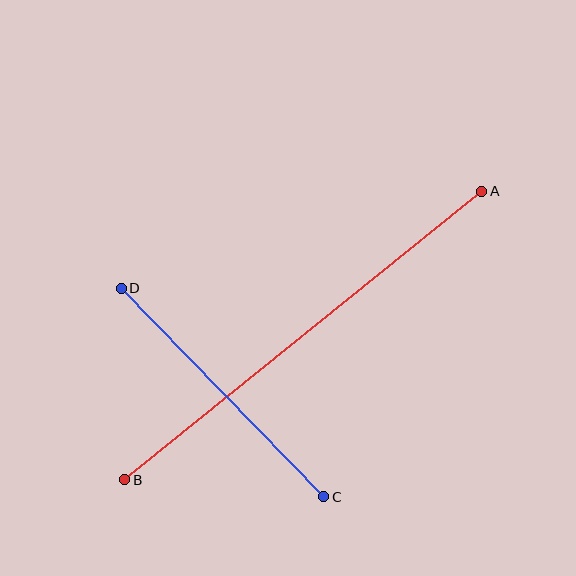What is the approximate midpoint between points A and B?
The midpoint is at approximately (303, 336) pixels.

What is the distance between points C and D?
The distance is approximately 291 pixels.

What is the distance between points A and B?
The distance is approximately 459 pixels.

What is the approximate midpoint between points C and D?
The midpoint is at approximately (223, 392) pixels.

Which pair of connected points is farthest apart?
Points A and B are farthest apart.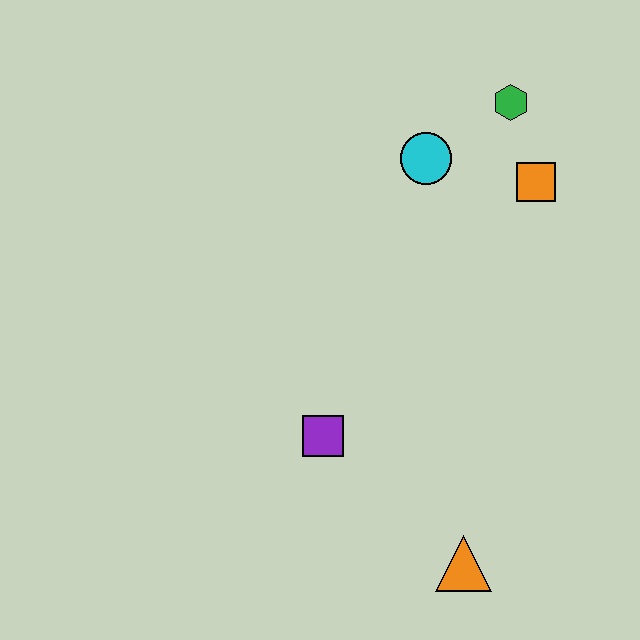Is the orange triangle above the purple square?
No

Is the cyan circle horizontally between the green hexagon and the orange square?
No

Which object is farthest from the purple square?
The green hexagon is farthest from the purple square.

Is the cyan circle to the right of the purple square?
Yes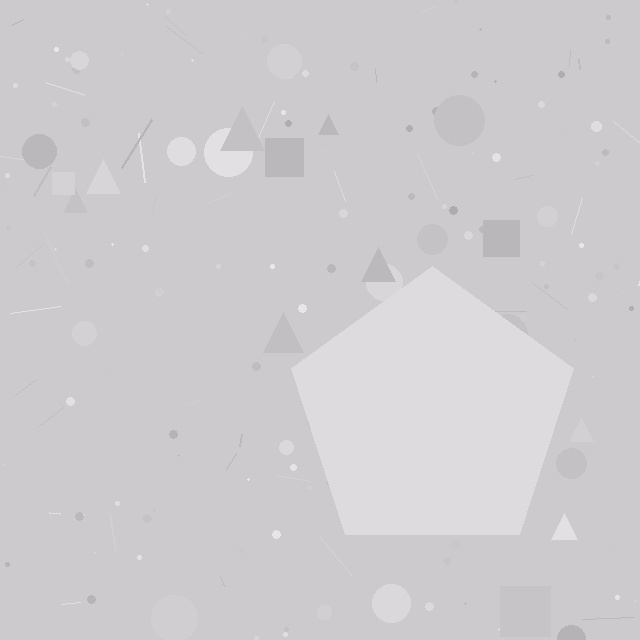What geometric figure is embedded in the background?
A pentagon is embedded in the background.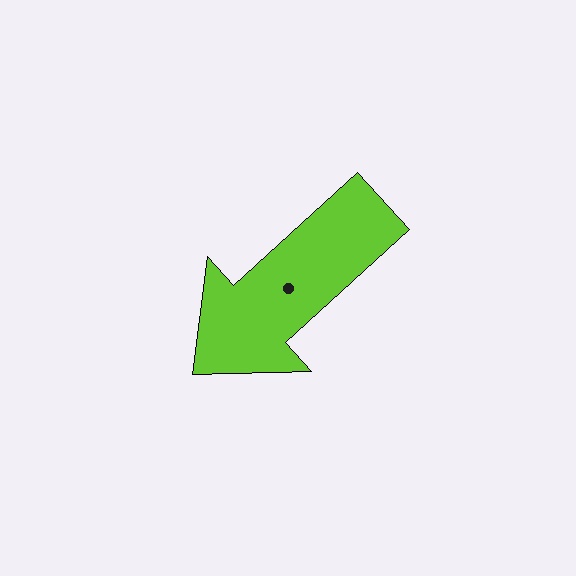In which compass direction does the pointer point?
Southwest.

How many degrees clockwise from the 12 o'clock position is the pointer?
Approximately 228 degrees.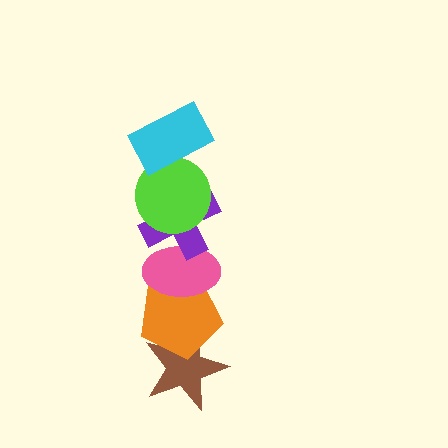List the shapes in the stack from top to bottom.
From top to bottom: the cyan rectangle, the lime circle, the purple cross, the pink ellipse, the orange pentagon, the brown star.